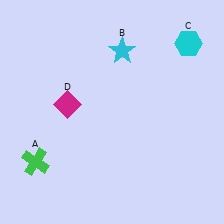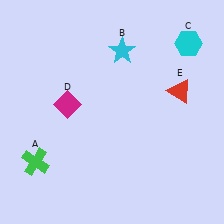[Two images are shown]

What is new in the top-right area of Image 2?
A red triangle (E) was added in the top-right area of Image 2.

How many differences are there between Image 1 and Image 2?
There is 1 difference between the two images.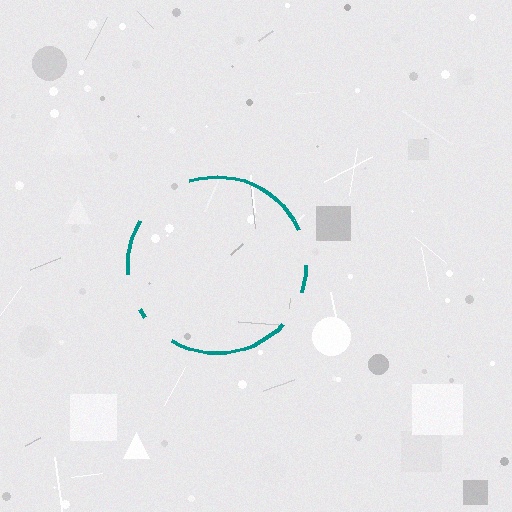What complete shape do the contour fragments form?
The contour fragments form a circle.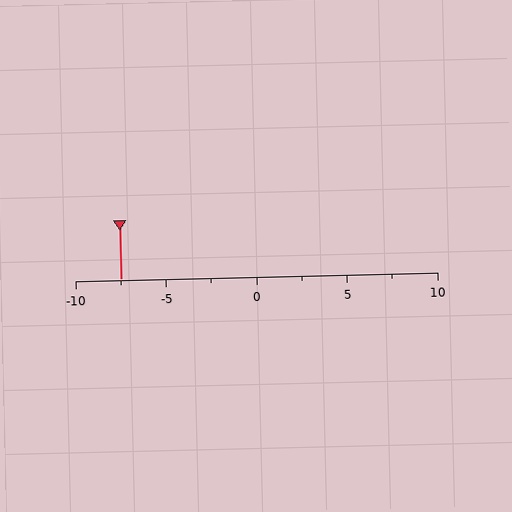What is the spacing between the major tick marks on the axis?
The major ticks are spaced 5 apart.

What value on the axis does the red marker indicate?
The marker indicates approximately -7.5.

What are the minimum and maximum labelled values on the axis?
The axis runs from -10 to 10.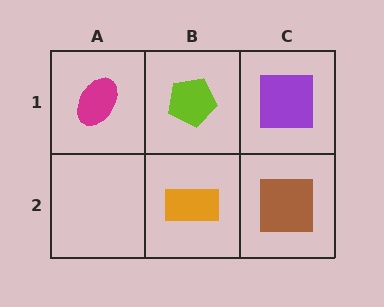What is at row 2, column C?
A brown square.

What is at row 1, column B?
A lime pentagon.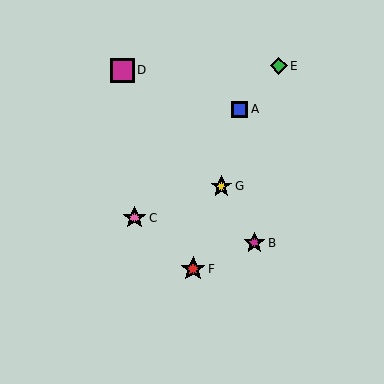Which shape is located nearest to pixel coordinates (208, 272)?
The red star (labeled F) at (193, 269) is nearest to that location.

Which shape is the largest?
The red star (labeled F) is the largest.